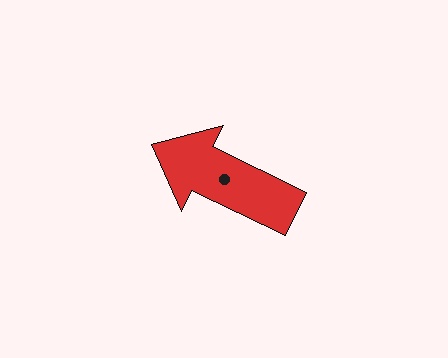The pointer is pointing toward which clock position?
Roughly 10 o'clock.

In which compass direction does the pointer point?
Northwest.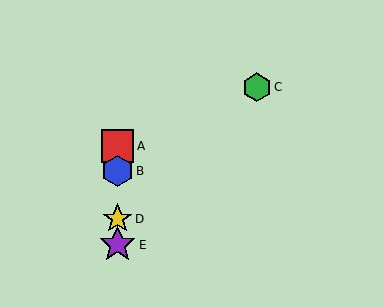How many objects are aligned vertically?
4 objects (A, B, D, E) are aligned vertically.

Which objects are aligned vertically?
Objects A, B, D, E are aligned vertically.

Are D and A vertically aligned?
Yes, both are at x≈118.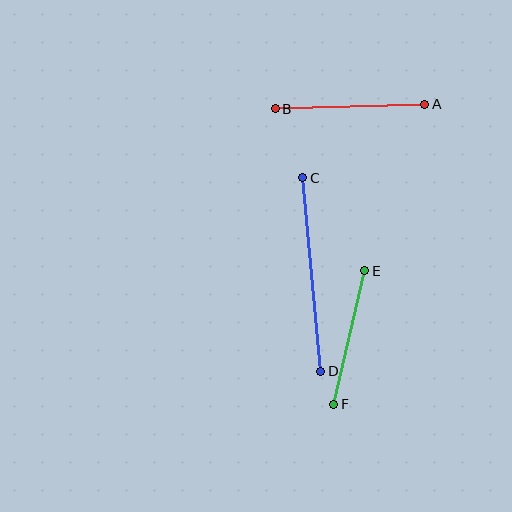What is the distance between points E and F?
The distance is approximately 137 pixels.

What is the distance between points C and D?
The distance is approximately 194 pixels.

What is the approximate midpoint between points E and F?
The midpoint is at approximately (349, 337) pixels.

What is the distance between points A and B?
The distance is approximately 149 pixels.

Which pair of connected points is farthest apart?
Points C and D are farthest apart.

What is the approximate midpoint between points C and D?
The midpoint is at approximately (312, 274) pixels.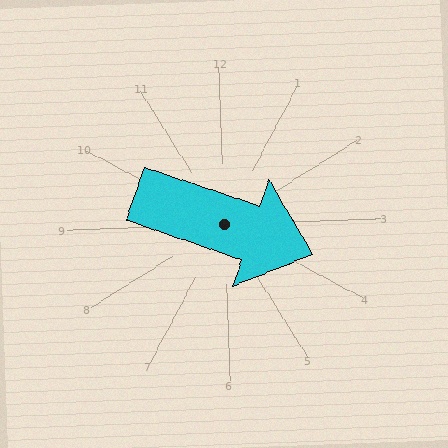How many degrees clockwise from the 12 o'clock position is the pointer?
Approximately 111 degrees.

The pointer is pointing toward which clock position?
Roughly 4 o'clock.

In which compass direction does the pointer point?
East.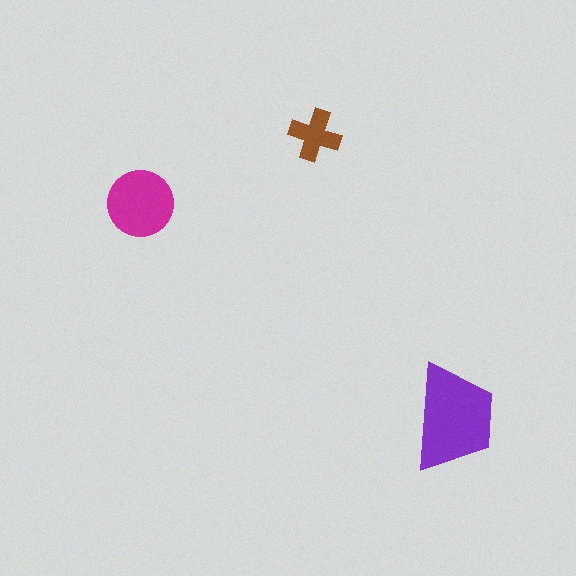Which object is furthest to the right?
The purple trapezoid is rightmost.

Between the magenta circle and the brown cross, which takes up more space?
The magenta circle.